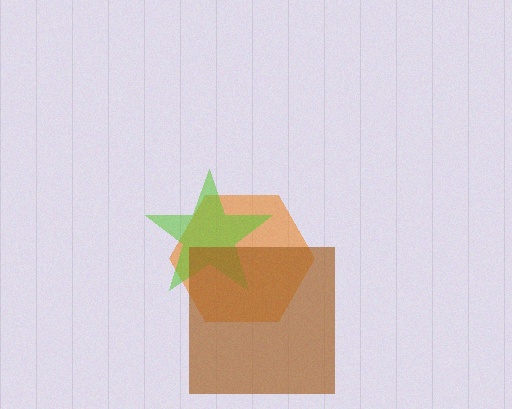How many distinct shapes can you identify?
There are 3 distinct shapes: an orange hexagon, a lime star, a brown square.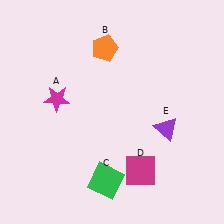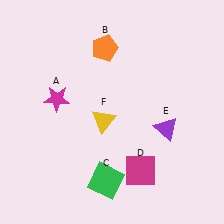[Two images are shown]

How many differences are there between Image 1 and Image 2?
There is 1 difference between the two images.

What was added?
A yellow triangle (F) was added in Image 2.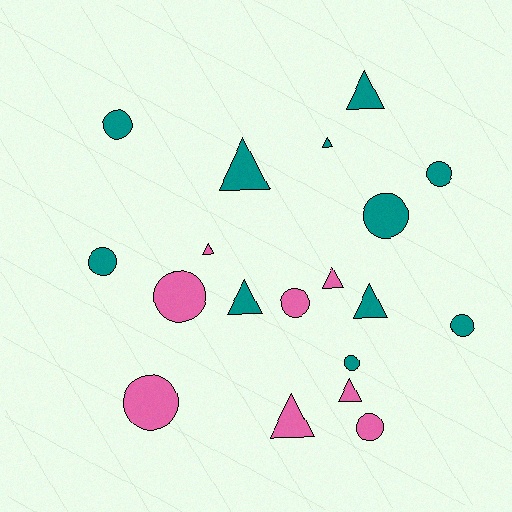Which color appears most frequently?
Teal, with 11 objects.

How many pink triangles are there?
There are 4 pink triangles.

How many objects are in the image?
There are 19 objects.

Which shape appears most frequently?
Circle, with 10 objects.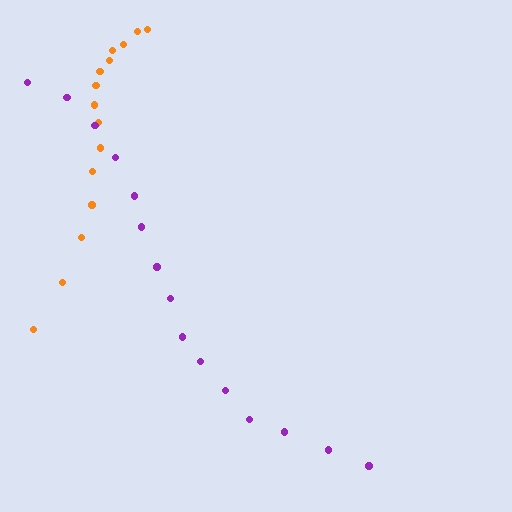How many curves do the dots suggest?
There are 2 distinct paths.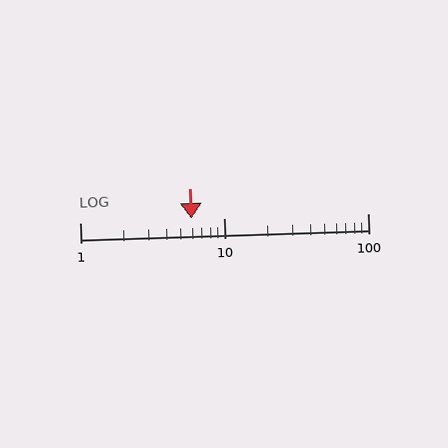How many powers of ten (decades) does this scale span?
The scale spans 2 decades, from 1 to 100.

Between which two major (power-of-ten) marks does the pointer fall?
The pointer is between 1 and 10.